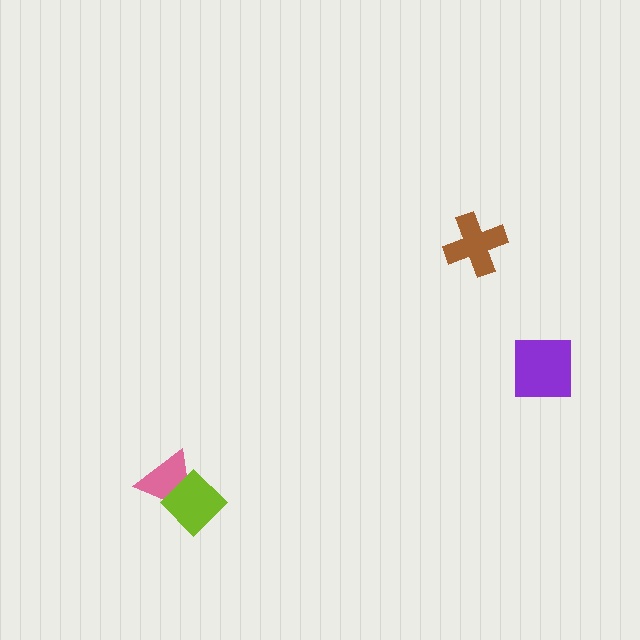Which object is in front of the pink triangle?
The lime diamond is in front of the pink triangle.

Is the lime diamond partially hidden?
No, no other shape covers it.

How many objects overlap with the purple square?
0 objects overlap with the purple square.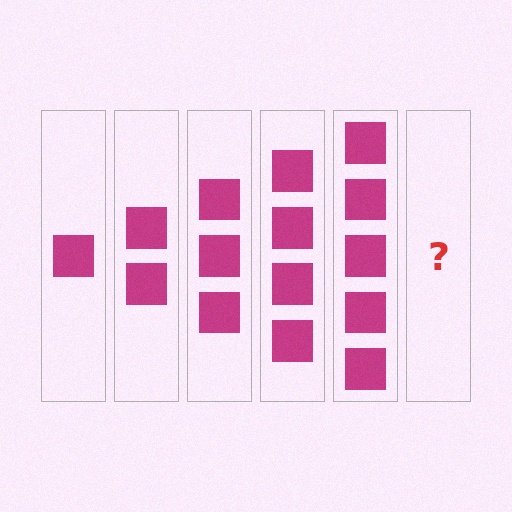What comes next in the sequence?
The next element should be 6 squares.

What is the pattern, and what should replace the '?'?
The pattern is that each step adds one more square. The '?' should be 6 squares.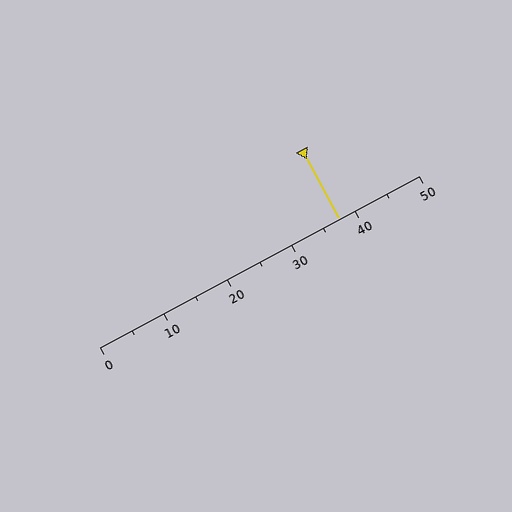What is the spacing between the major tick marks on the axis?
The major ticks are spaced 10 apart.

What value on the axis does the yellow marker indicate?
The marker indicates approximately 37.5.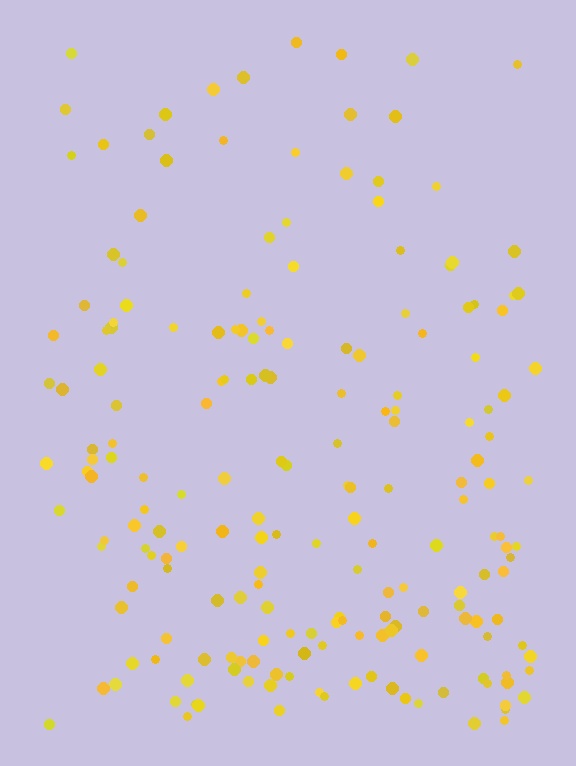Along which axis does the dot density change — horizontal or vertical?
Vertical.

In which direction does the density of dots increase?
From top to bottom, with the bottom side densest.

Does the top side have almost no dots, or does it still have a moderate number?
Still a moderate number, just noticeably fewer than the bottom.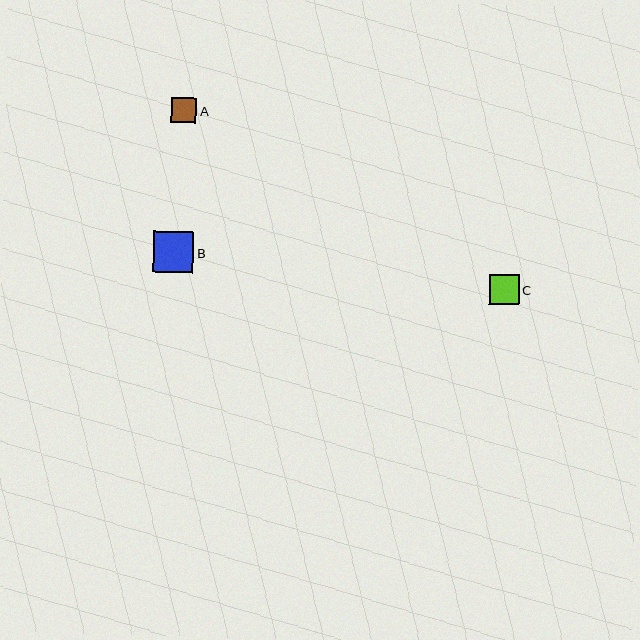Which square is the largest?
Square B is the largest with a size of approximately 40 pixels.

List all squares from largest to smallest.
From largest to smallest: B, C, A.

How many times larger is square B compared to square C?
Square B is approximately 1.4 times the size of square C.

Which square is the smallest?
Square A is the smallest with a size of approximately 25 pixels.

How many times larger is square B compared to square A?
Square B is approximately 1.6 times the size of square A.